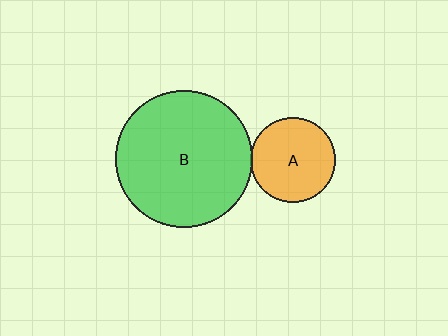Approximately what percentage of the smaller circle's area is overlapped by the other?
Approximately 5%.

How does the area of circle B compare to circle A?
Approximately 2.6 times.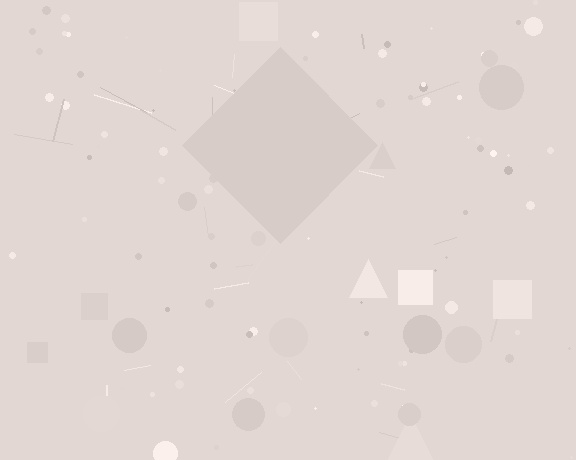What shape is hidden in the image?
A diamond is hidden in the image.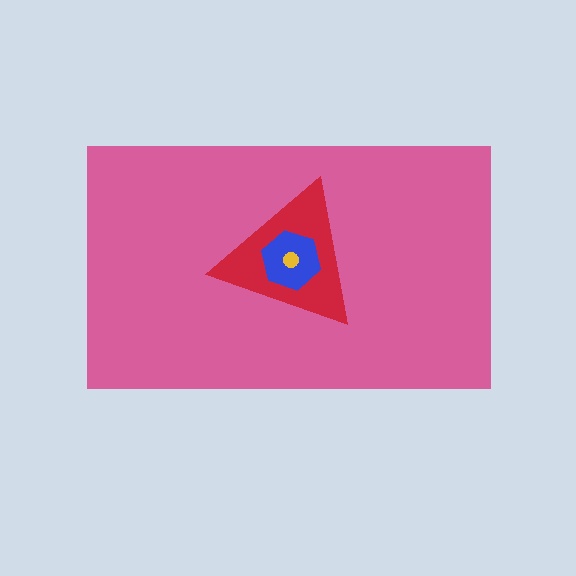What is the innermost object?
The yellow circle.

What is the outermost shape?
The pink rectangle.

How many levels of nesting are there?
4.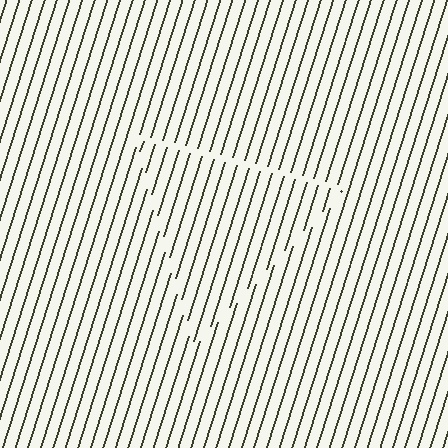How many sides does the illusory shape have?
3 sides — the line-ends trace a triangle.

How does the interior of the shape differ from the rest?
The interior of the shape contains the same grating, shifted by half a period — the contour is defined by the phase discontinuity where line-ends from the inner and outer gratings abut.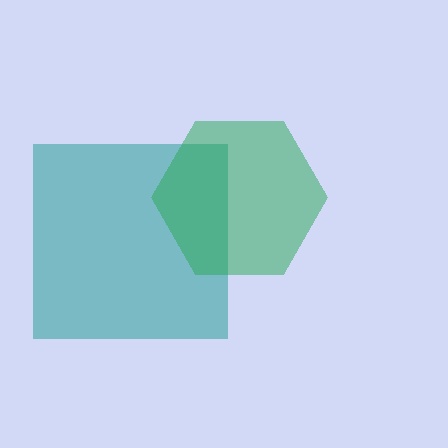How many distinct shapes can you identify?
There are 2 distinct shapes: a teal square, a green hexagon.